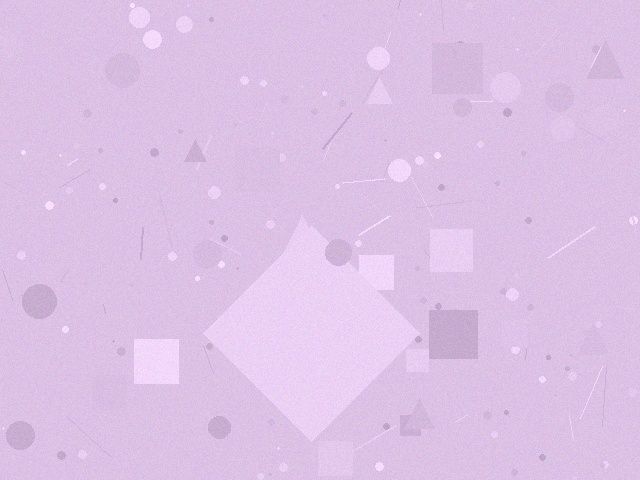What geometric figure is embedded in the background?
A diamond is embedded in the background.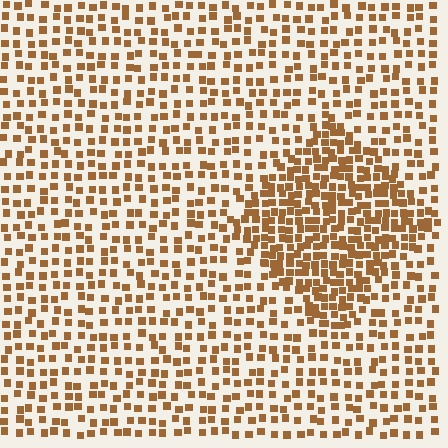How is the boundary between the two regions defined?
The boundary is defined by a change in element density (approximately 2.0x ratio). All elements are the same color, size, and shape.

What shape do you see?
I see a diamond.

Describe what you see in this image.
The image contains small brown elements arranged at two different densities. A diamond-shaped region is visible where the elements are more densely packed than the surrounding area.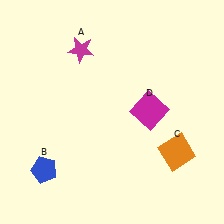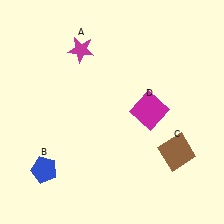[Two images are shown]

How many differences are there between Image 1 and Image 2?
There is 1 difference between the two images.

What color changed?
The square (C) changed from orange in Image 1 to brown in Image 2.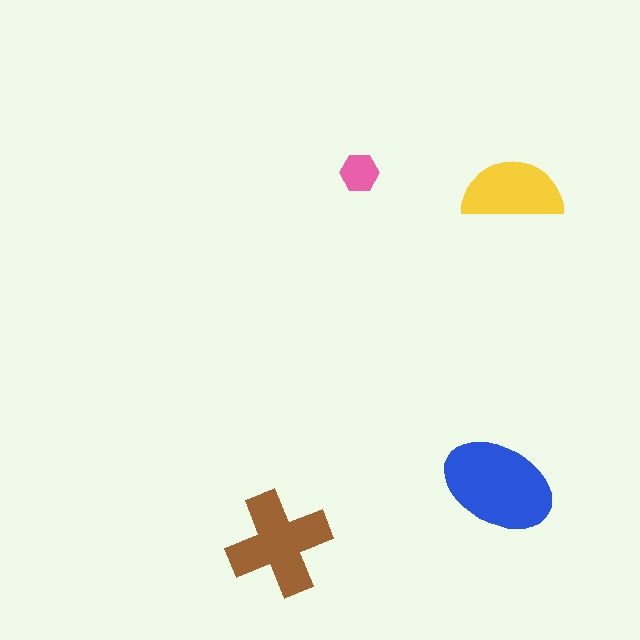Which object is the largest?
The blue ellipse.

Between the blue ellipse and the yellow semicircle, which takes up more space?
The blue ellipse.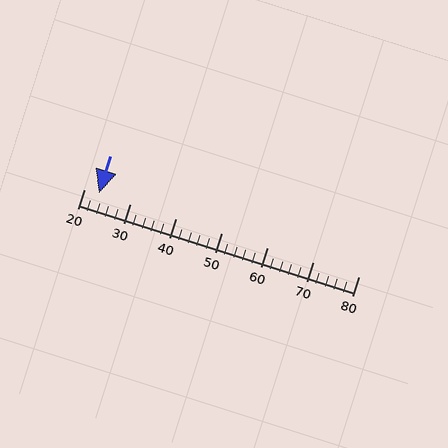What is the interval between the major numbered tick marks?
The major tick marks are spaced 10 units apart.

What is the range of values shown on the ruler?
The ruler shows values from 20 to 80.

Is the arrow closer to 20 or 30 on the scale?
The arrow is closer to 20.